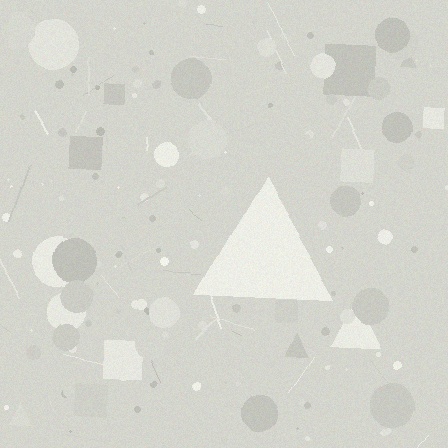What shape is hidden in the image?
A triangle is hidden in the image.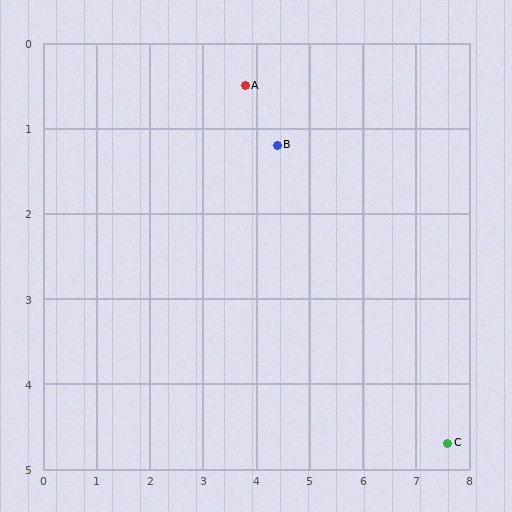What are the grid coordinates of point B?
Point B is at approximately (4.4, 1.2).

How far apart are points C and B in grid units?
Points C and B are about 4.7 grid units apart.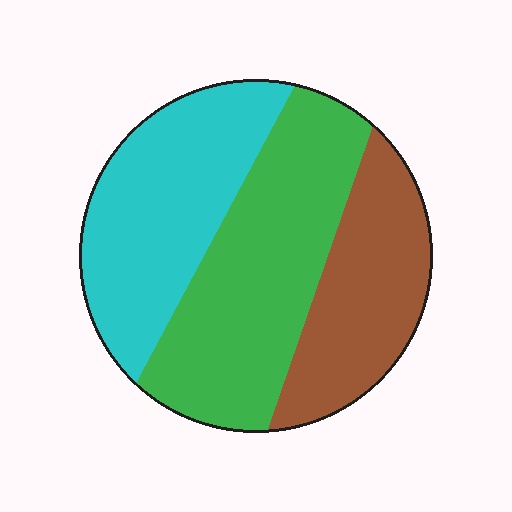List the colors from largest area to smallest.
From largest to smallest: green, cyan, brown.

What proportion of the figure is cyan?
Cyan takes up between a third and a half of the figure.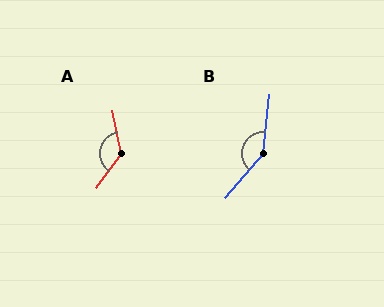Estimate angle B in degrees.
Approximately 146 degrees.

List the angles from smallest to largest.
A (134°), B (146°).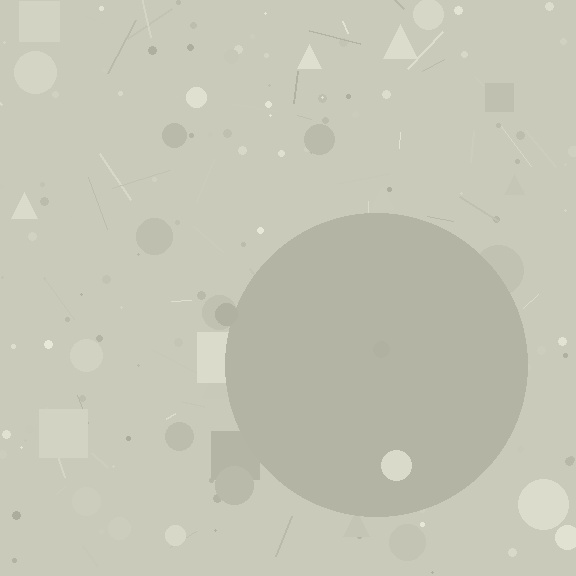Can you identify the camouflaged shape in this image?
The camouflaged shape is a circle.